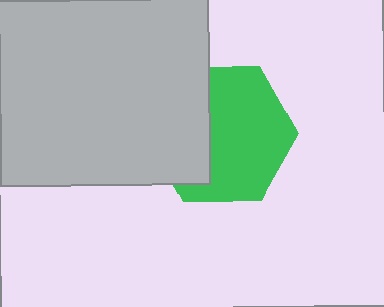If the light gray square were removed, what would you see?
You would see the complete green hexagon.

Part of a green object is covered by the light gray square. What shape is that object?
It is a hexagon.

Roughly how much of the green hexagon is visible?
About half of it is visible (roughly 62%).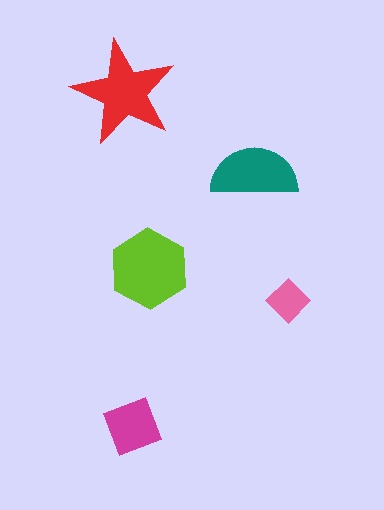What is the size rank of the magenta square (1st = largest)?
4th.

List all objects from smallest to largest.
The pink diamond, the magenta square, the teal semicircle, the red star, the lime hexagon.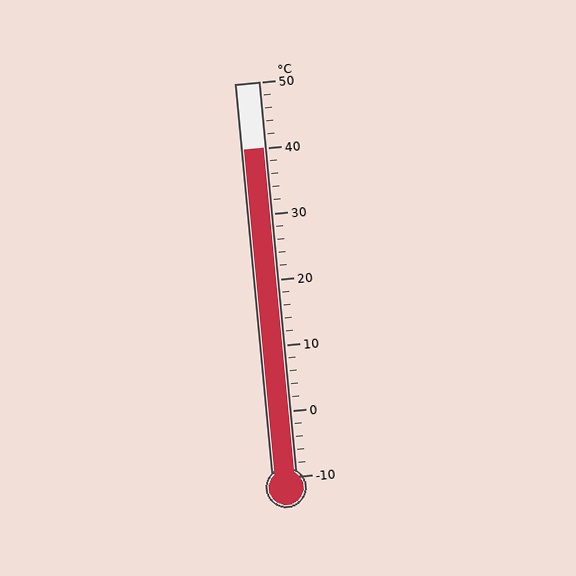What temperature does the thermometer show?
The thermometer shows approximately 40°C.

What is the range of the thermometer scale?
The thermometer scale ranges from -10°C to 50°C.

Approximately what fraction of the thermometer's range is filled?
The thermometer is filled to approximately 85% of its range.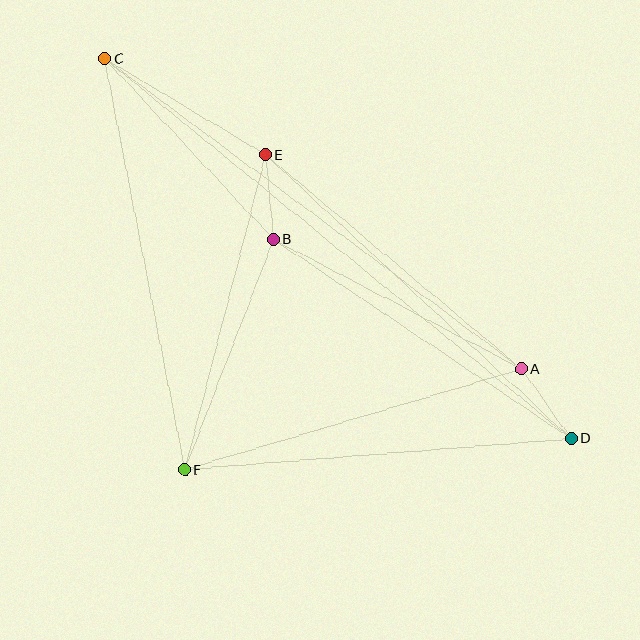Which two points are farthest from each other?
Points C and D are farthest from each other.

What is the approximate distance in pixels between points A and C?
The distance between A and C is approximately 520 pixels.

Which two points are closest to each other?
Points B and E are closest to each other.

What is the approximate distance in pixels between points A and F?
The distance between A and F is approximately 351 pixels.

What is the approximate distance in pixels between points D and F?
The distance between D and F is approximately 388 pixels.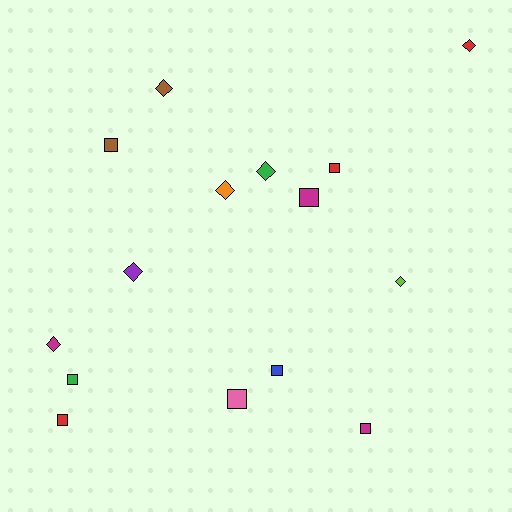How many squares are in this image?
There are 8 squares.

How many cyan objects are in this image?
There are no cyan objects.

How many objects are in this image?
There are 15 objects.